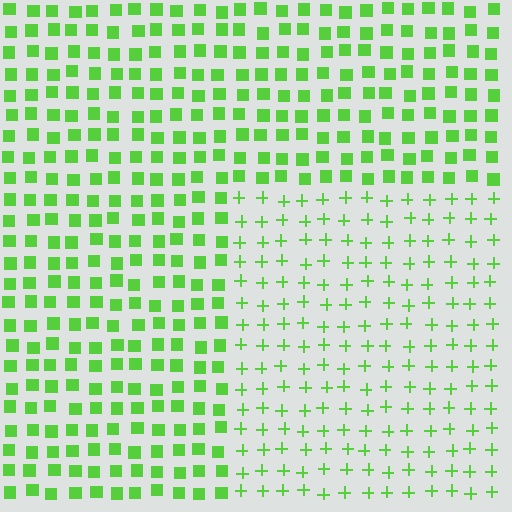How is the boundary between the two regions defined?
The boundary is defined by a change in element shape: plus signs inside vs. squares outside. All elements share the same color and spacing.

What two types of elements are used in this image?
The image uses plus signs inside the rectangle region and squares outside it.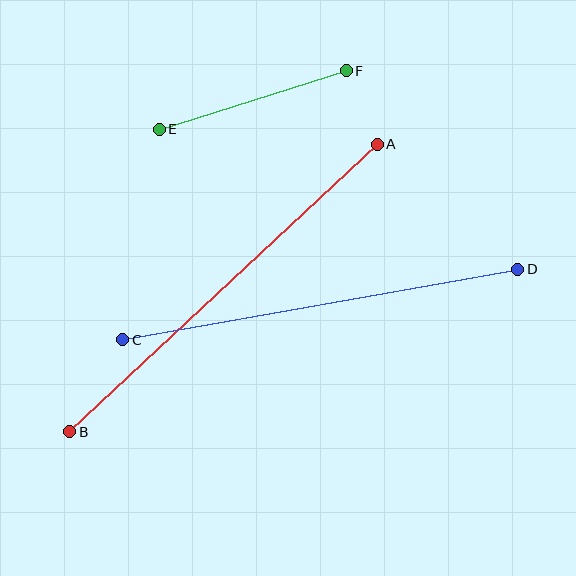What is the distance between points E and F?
The distance is approximately 196 pixels.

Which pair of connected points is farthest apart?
Points A and B are farthest apart.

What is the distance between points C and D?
The distance is approximately 401 pixels.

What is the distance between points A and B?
The distance is approximately 421 pixels.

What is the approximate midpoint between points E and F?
The midpoint is at approximately (253, 100) pixels.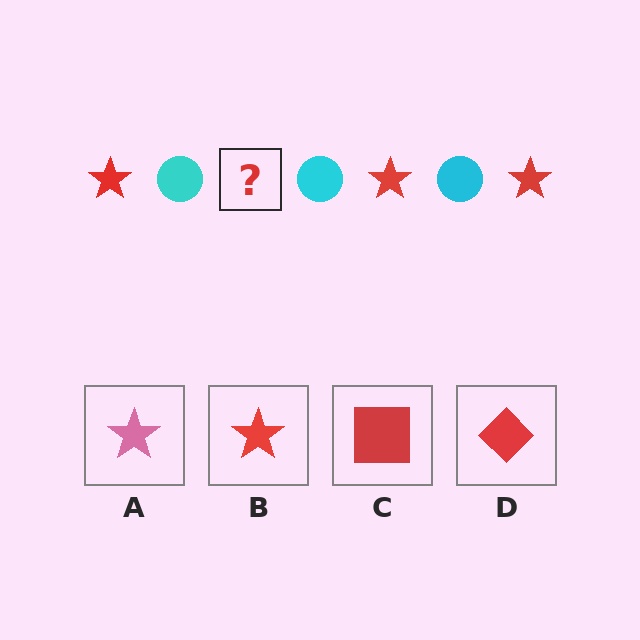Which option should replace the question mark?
Option B.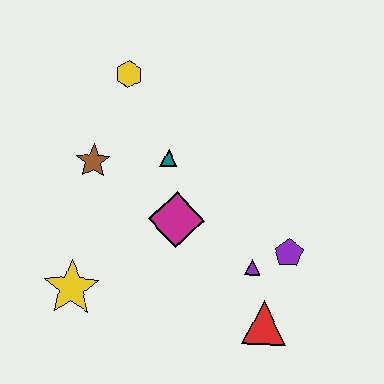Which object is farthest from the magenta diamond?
The yellow hexagon is farthest from the magenta diamond.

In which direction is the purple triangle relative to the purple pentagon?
The purple triangle is to the left of the purple pentagon.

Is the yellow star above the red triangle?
Yes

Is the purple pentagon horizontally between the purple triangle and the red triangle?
No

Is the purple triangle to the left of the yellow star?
No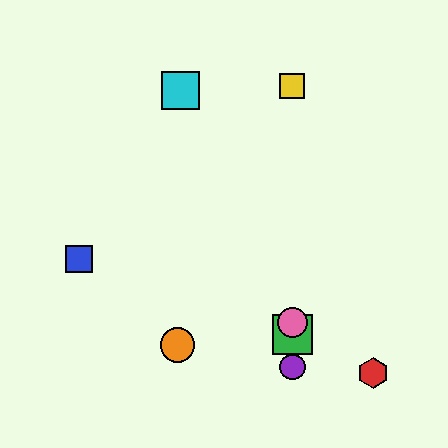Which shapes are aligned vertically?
The green square, the yellow square, the purple circle, the pink circle are aligned vertically.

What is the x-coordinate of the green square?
The green square is at x≈292.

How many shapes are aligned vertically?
4 shapes (the green square, the yellow square, the purple circle, the pink circle) are aligned vertically.